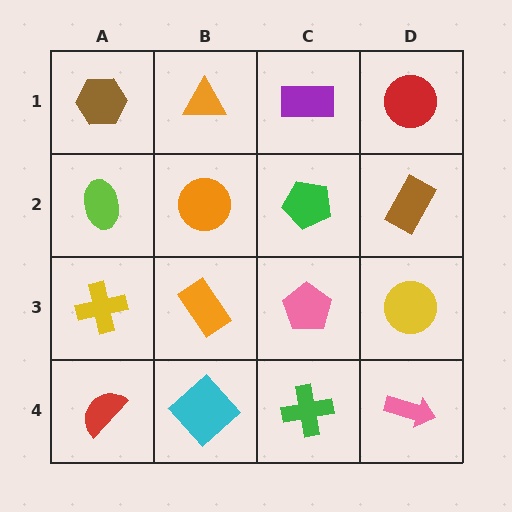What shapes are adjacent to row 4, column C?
A pink pentagon (row 3, column C), a cyan diamond (row 4, column B), a pink arrow (row 4, column D).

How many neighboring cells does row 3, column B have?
4.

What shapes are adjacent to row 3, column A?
A lime ellipse (row 2, column A), a red semicircle (row 4, column A), an orange rectangle (row 3, column B).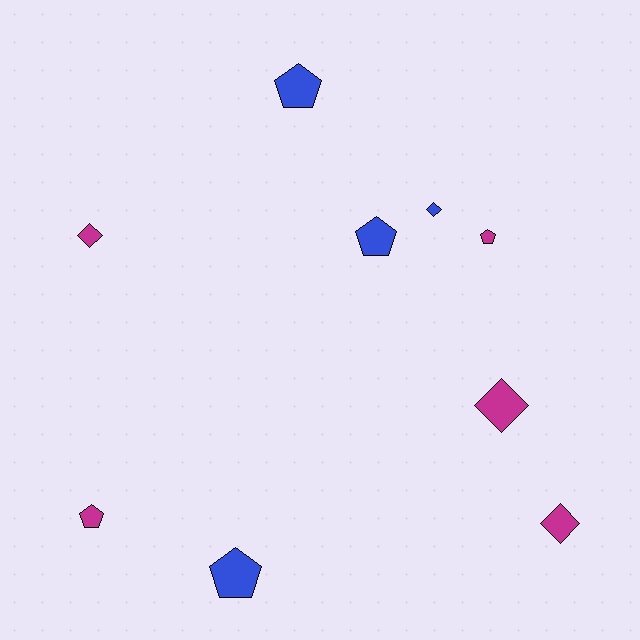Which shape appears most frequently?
Pentagon, with 5 objects.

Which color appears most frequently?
Magenta, with 5 objects.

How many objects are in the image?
There are 9 objects.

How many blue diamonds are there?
There is 1 blue diamond.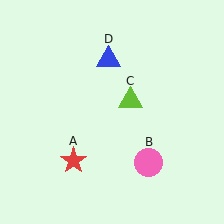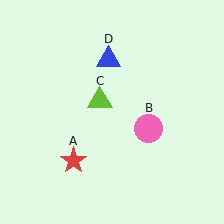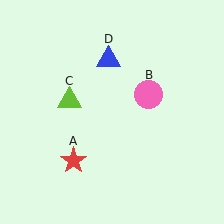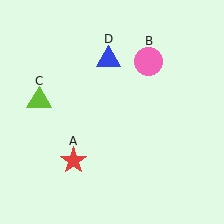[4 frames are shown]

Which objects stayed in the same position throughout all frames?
Red star (object A) and blue triangle (object D) remained stationary.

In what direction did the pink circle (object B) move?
The pink circle (object B) moved up.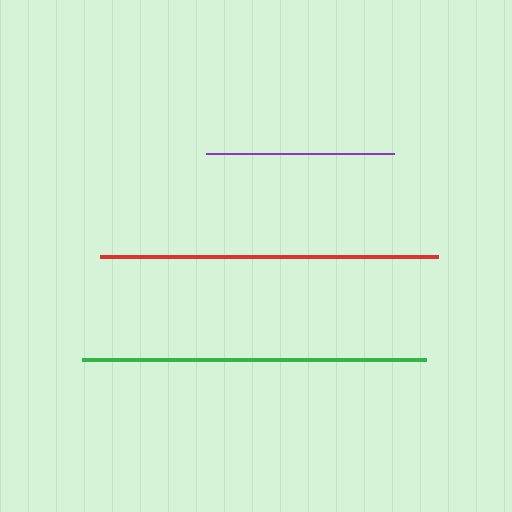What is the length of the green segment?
The green segment is approximately 344 pixels long.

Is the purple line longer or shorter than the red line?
The red line is longer than the purple line.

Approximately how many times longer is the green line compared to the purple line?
The green line is approximately 1.8 times the length of the purple line.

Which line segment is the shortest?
The purple line is the shortest at approximately 188 pixels.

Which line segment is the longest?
The green line is the longest at approximately 344 pixels.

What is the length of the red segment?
The red segment is approximately 337 pixels long.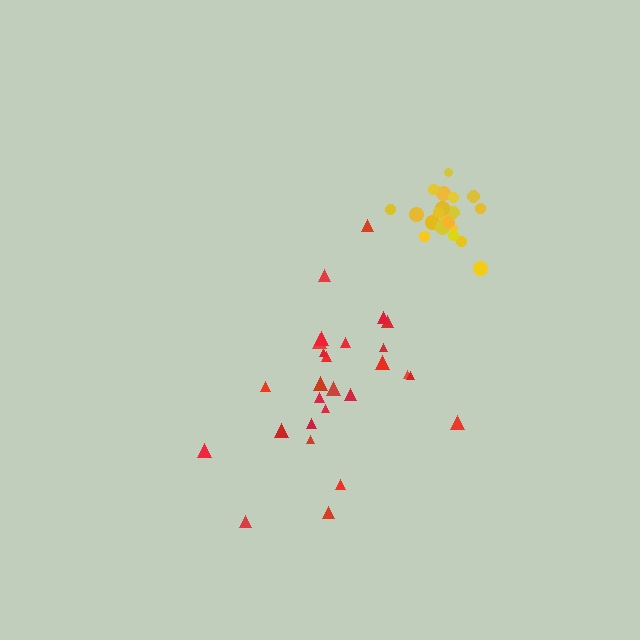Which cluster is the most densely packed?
Yellow.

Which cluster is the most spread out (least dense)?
Red.